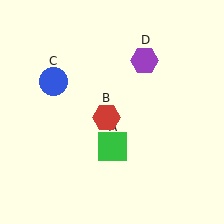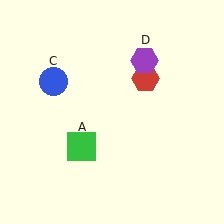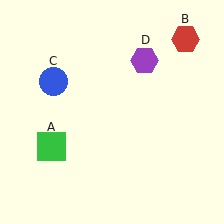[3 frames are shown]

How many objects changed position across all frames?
2 objects changed position: green square (object A), red hexagon (object B).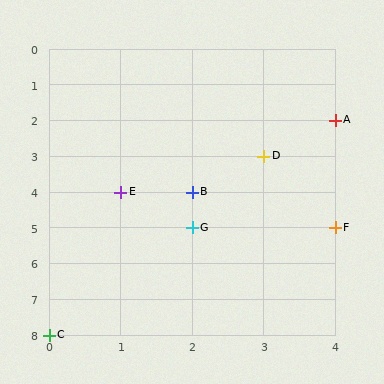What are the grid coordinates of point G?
Point G is at grid coordinates (2, 5).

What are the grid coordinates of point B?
Point B is at grid coordinates (2, 4).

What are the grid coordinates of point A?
Point A is at grid coordinates (4, 2).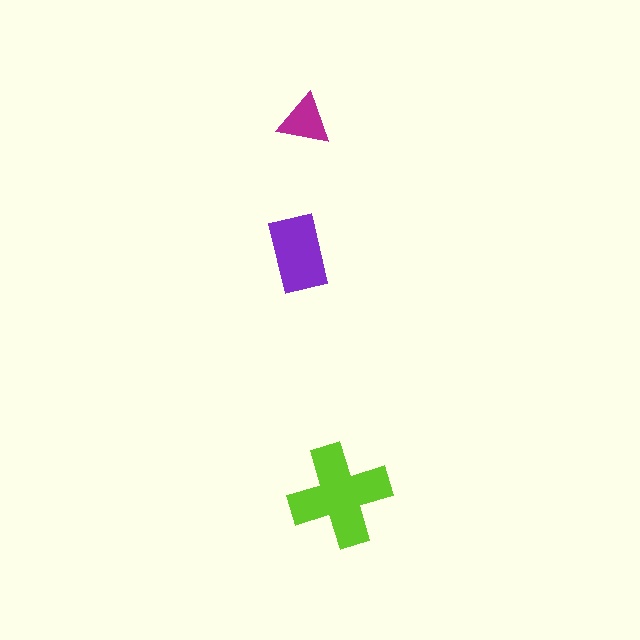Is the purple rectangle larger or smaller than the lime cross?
Smaller.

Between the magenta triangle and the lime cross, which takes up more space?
The lime cross.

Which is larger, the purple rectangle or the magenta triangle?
The purple rectangle.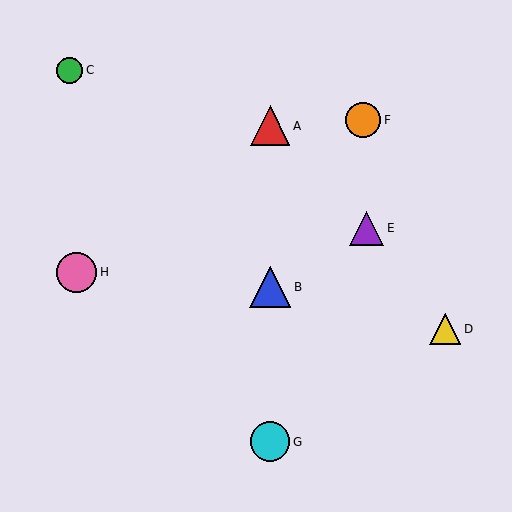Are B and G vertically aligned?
Yes, both are at x≈270.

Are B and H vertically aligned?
No, B is at x≈270 and H is at x≈77.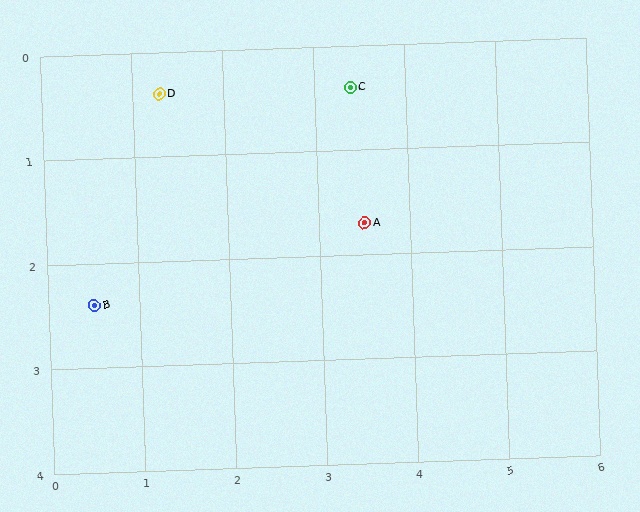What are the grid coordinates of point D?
Point D is at approximately (1.3, 0.4).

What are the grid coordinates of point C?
Point C is at approximately (3.4, 0.4).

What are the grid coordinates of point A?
Point A is at approximately (3.5, 1.7).